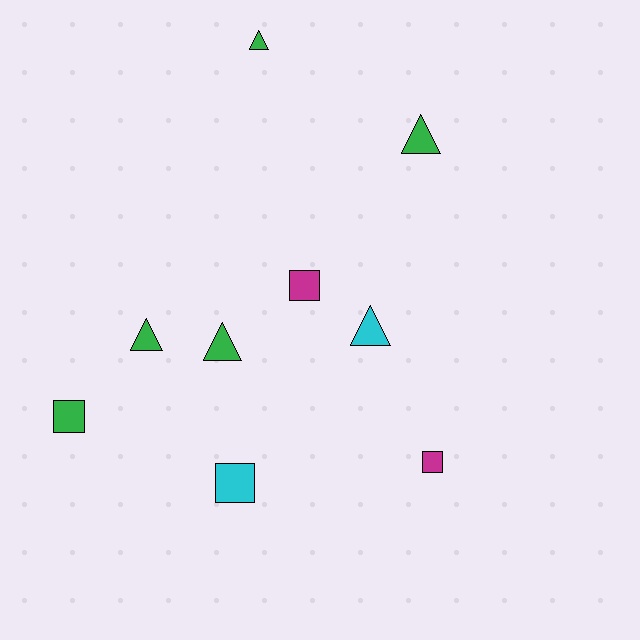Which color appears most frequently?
Green, with 5 objects.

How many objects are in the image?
There are 9 objects.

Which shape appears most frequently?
Triangle, with 5 objects.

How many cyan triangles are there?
There is 1 cyan triangle.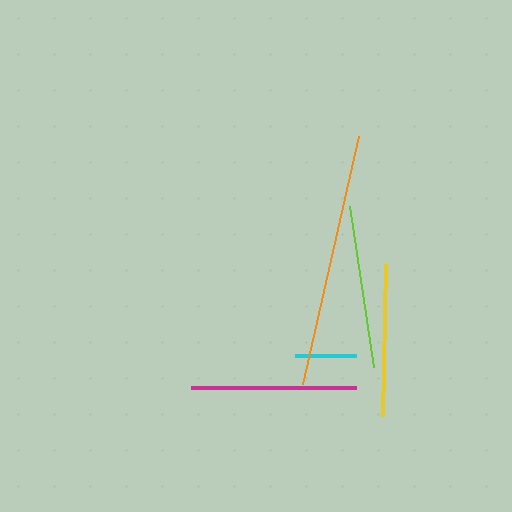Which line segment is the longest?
The orange line is the longest at approximately 254 pixels.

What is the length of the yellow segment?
The yellow segment is approximately 152 pixels long.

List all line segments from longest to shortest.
From longest to shortest: orange, magenta, lime, yellow, cyan.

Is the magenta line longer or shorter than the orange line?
The orange line is longer than the magenta line.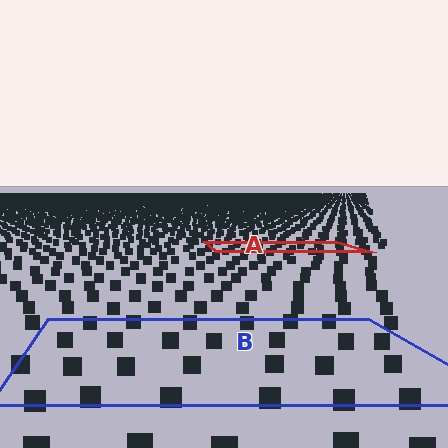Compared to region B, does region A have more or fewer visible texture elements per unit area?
Region A has more texture elements per unit area — they are packed more densely because it is farther away.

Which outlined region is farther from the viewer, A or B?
Region A is farther from the viewer — the texture elements inside it appear smaller and more densely packed.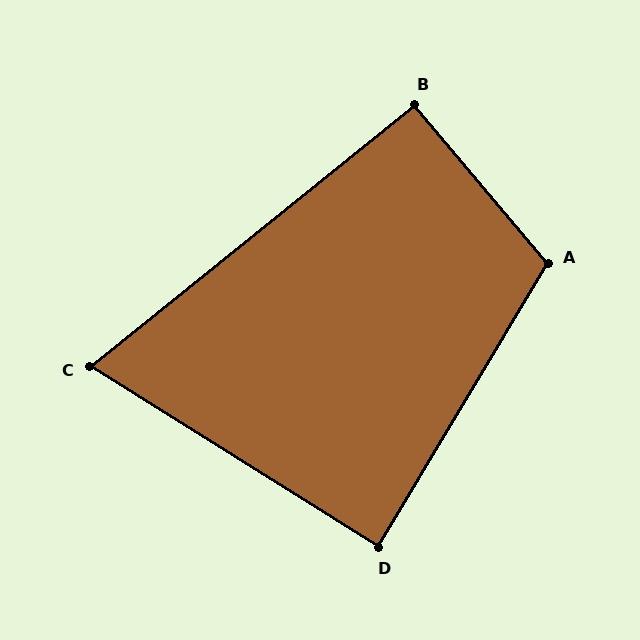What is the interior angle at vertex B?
Approximately 91 degrees (approximately right).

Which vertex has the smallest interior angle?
C, at approximately 71 degrees.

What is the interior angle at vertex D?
Approximately 89 degrees (approximately right).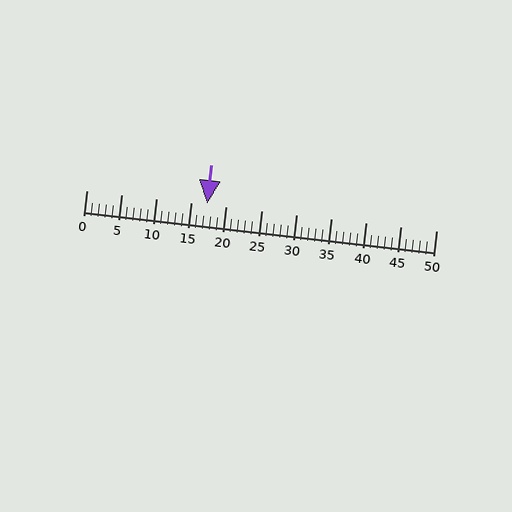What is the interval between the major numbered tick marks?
The major tick marks are spaced 5 units apart.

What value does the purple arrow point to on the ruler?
The purple arrow points to approximately 17.